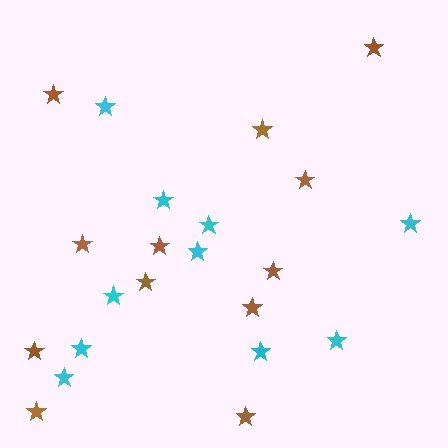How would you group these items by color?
There are 2 groups: one group of brown stars (12) and one group of cyan stars (10).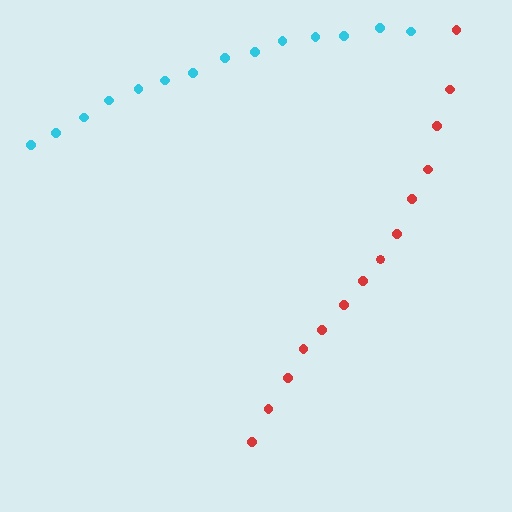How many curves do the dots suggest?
There are 2 distinct paths.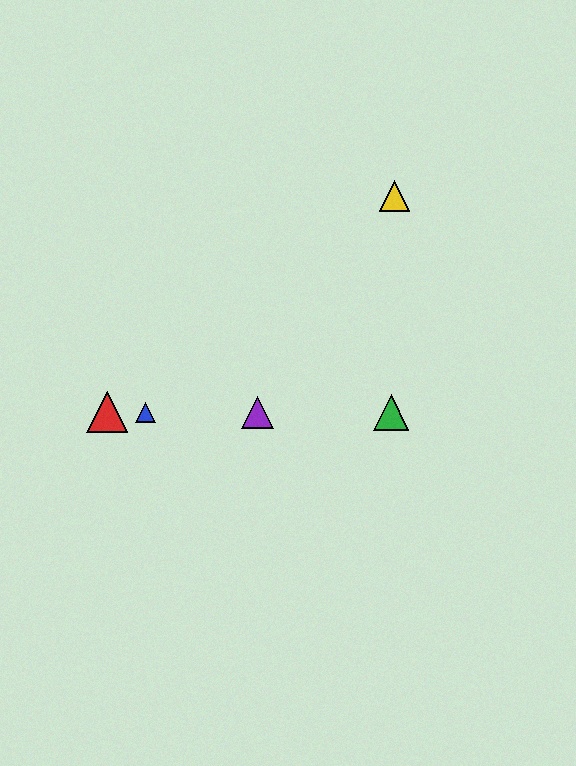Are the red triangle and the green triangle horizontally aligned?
Yes, both are at y≈412.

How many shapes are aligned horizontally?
4 shapes (the red triangle, the blue triangle, the green triangle, the purple triangle) are aligned horizontally.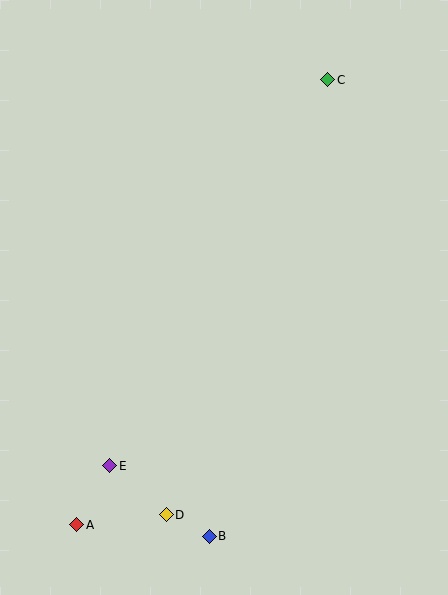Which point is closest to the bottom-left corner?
Point A is closest to the bottom-left corner.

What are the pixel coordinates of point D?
Point D is at (166, 515).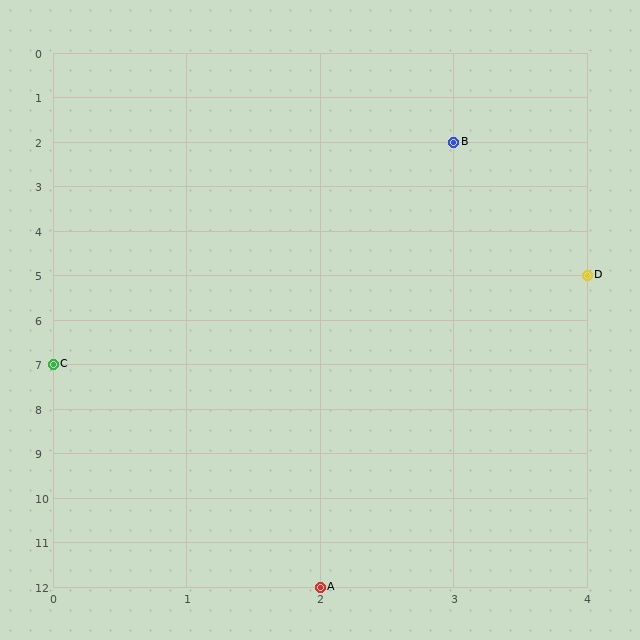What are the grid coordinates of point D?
Point D is at grid coordinates (4, 5).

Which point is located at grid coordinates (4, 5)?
Point D is at (4, 5).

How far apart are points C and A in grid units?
Points C and A are 2 columns and 5 rows apart (about 5.4 grid units diagonally).